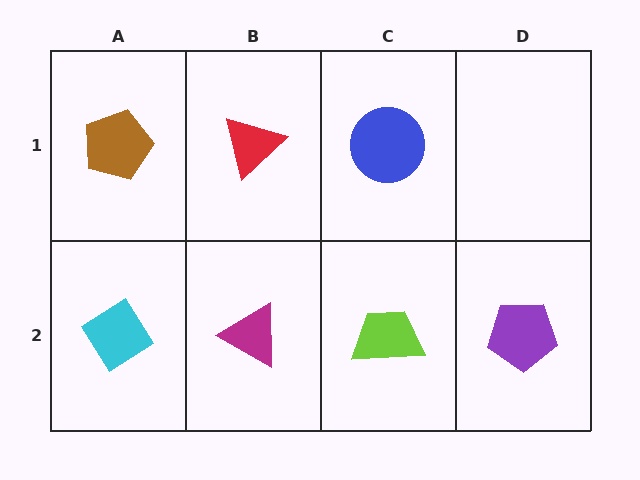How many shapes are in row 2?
4 shapes.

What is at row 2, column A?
A cyan diamond.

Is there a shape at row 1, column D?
No, that cell is empty.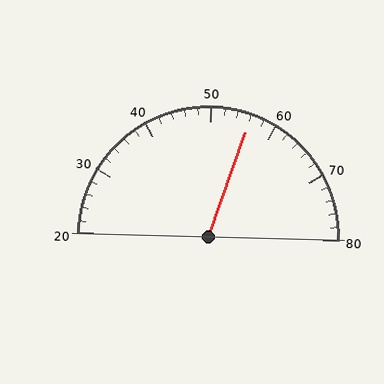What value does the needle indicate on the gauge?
The needle indicates approximately 56.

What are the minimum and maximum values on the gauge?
The gauge ranges from 20 to 80.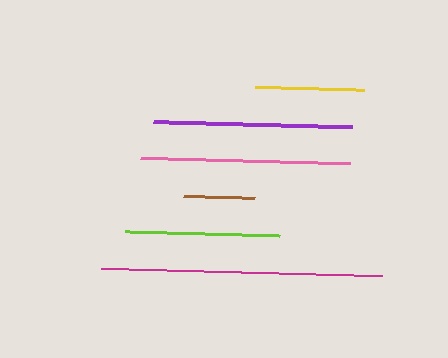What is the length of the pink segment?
The pink segment is approximately 210 pixels long.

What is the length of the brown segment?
The brown segment is approximately 71 pixels long.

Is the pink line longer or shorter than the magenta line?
The magenta line is longer than the pink line.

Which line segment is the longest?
The magenta line is the longest at approximately 283 pixels.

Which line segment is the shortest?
The brown line is the shortest at approximately 71 pixels.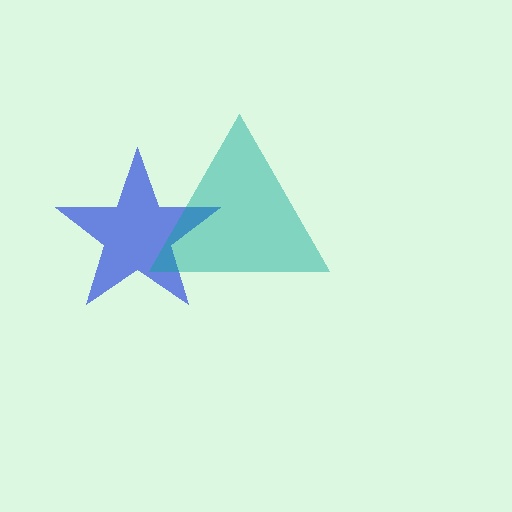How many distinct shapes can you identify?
There are 2 distinct shapes: a blue star, a teal triangle.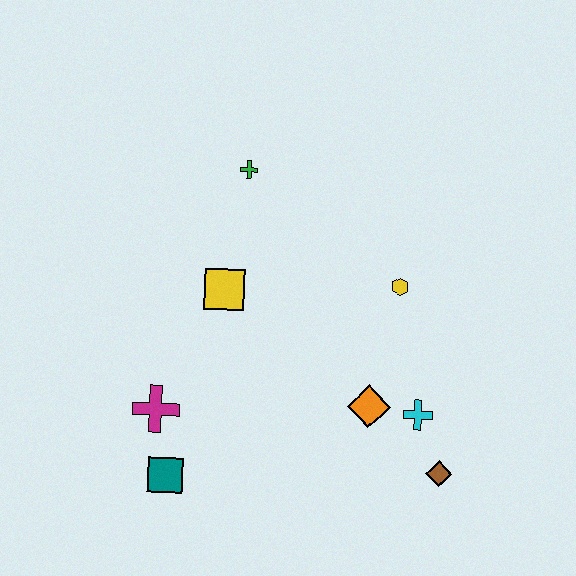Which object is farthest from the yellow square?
The brown diamond is farthest from the yellow square.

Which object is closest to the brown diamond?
The cyan cross is closest to the brown diamond.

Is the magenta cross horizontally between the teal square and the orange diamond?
No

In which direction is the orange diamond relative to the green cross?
The orange diamond is below the green cross.